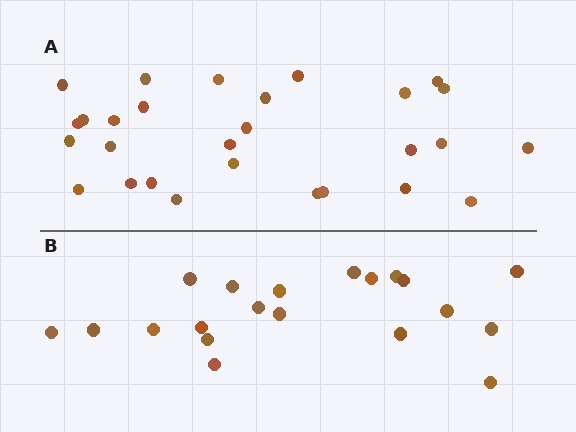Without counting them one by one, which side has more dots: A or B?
Region A (the top region) has more dots.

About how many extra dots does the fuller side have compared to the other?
Region A has roughly 8 or so more dots than region B.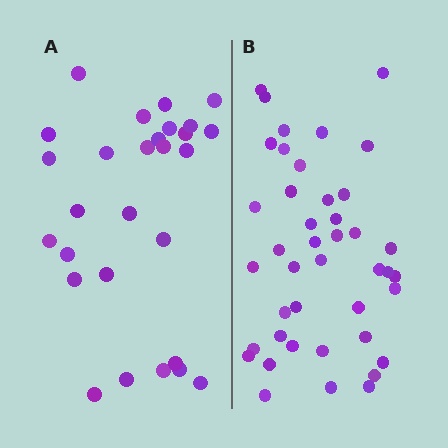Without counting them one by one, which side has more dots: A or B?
Region B (the right region) has more dots.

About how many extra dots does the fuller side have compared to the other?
Region B has approximately 15 more dots than region A.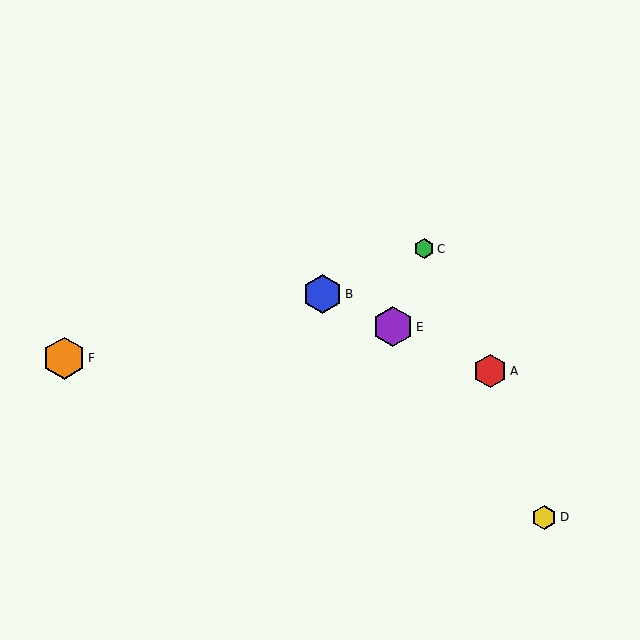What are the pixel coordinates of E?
Object E is at (393, 326).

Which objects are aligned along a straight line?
Objects A, B, E are aligned along a straight line.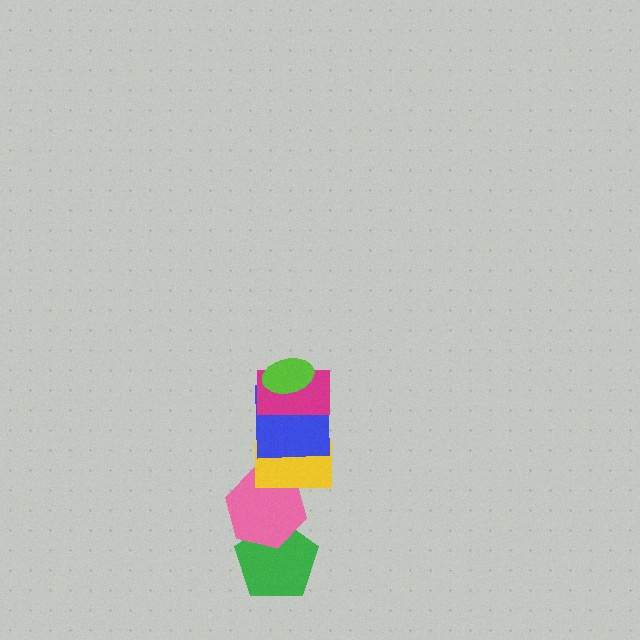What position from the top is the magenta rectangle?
The magenta rectangle is 2nd from the top.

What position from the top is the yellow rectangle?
The yellow rectangle is 4th from the top.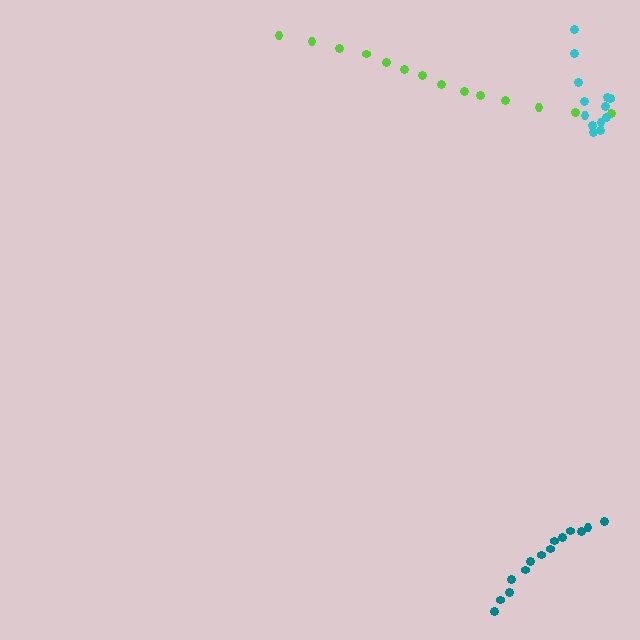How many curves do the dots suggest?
There are 3 distinct paths.